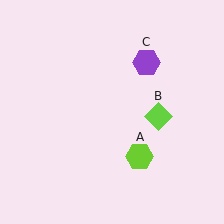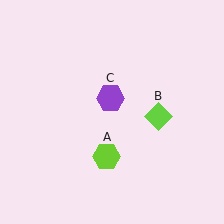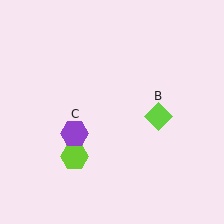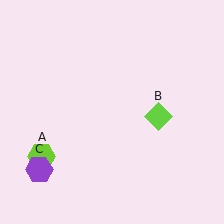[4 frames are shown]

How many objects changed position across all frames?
2 objects changed position: lime hexagon (object A), purple hexagon (object C).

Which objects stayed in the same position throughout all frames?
Lime diamond (object B) remained stationary.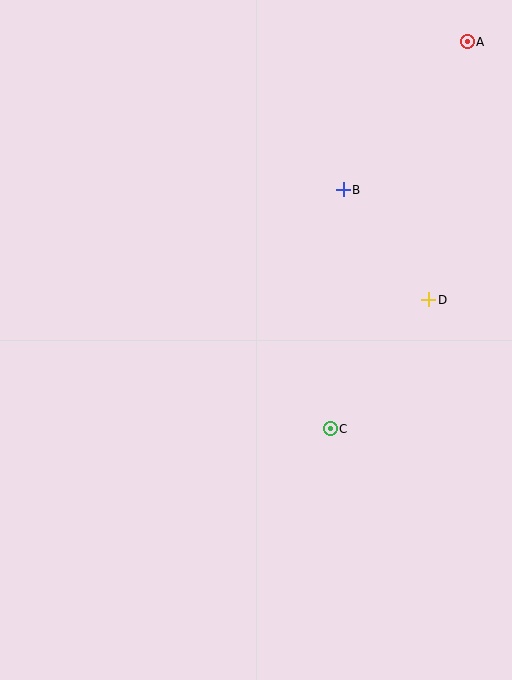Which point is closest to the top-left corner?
Point B is closest to the top-left corner.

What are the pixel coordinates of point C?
Point C is at (330, 429).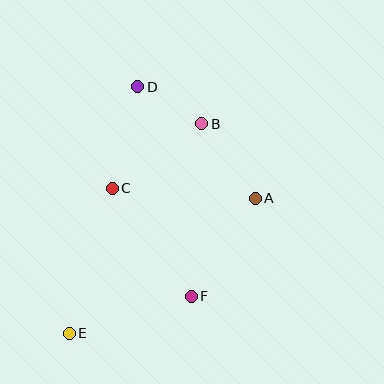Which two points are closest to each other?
Points B and D are closest to each other.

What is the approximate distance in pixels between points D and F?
The distance between D and F is approximately 216 pixels.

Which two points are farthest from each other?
Points D and E are farthest from each other.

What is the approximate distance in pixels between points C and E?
The distance between C and E is approximately 151 pixels.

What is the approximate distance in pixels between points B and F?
The distance between B and F is approximately 173 pixels.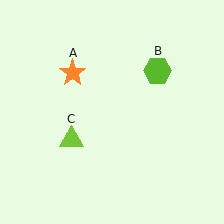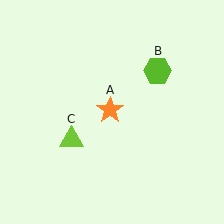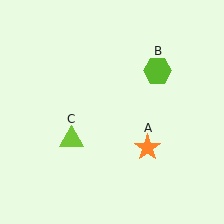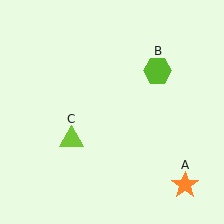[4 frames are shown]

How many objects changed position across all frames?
1 object changed position: orange star (object A).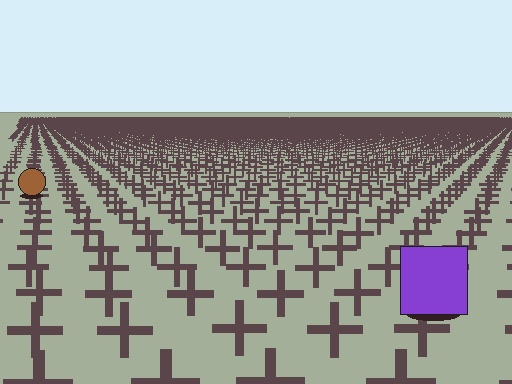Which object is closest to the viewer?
The purple square is closest. The texture marks near it are larger and more spread out.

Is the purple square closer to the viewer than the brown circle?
Yes. The purple square is closer — you can tell from the texture gradient: the ground texture is coarser near it.